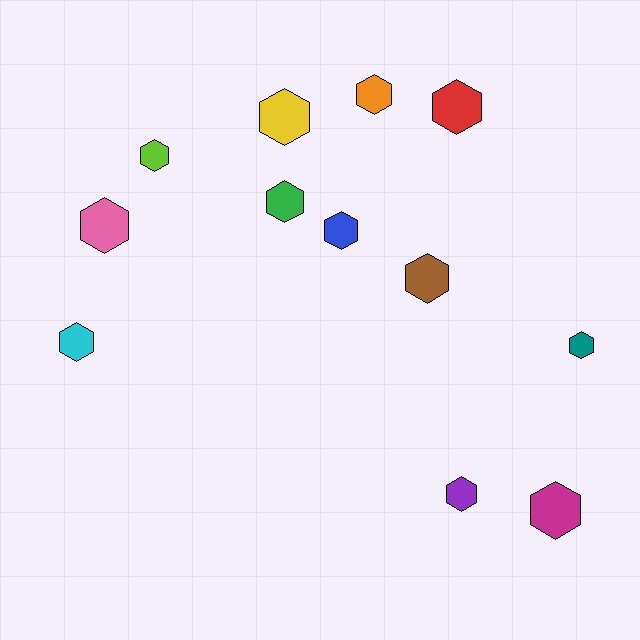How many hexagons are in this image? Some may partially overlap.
There are 12 hexagons.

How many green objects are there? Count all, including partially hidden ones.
There is 1 green object.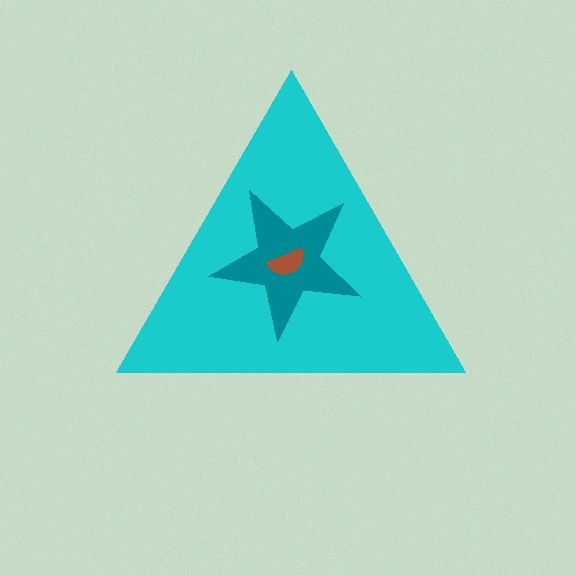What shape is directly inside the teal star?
The brown semicircle.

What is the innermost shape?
The brown semicircle.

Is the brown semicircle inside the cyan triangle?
Yes.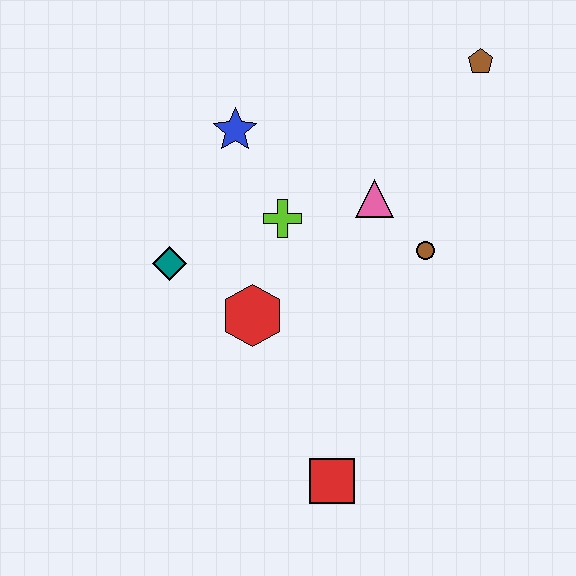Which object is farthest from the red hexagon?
The brown pentagon is farthest from the red hexagon.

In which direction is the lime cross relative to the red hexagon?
The lime cross is above the red hexagon.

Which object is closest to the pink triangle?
The brown circle is closest to the pink triangle.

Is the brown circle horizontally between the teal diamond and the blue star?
No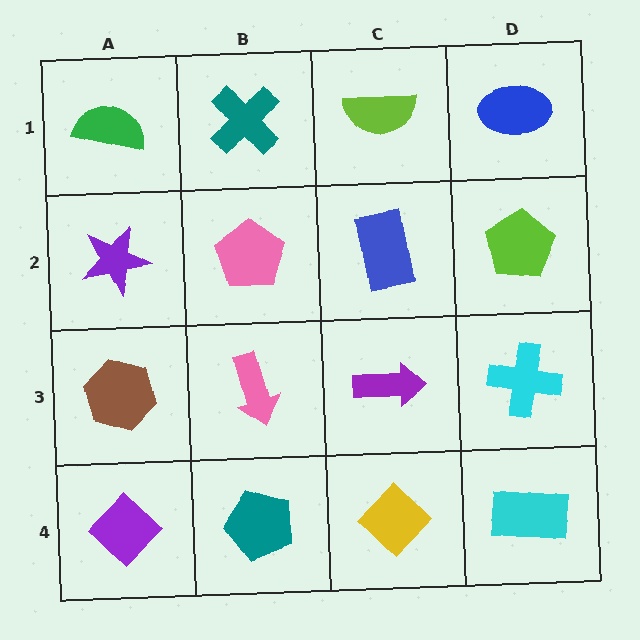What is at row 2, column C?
A blue rectangle.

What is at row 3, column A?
A brown hexagon.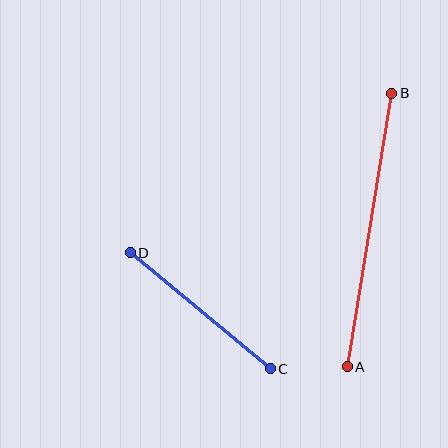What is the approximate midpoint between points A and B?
The midpoint is at approximately (370, 230) pixels.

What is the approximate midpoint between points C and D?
The midpoint is at approximately (200, 311) pixels.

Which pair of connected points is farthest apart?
Points A and B are farthest apart.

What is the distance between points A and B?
The distance is approximately 277 pixels.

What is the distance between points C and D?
The distance is approximately 182 pixels.